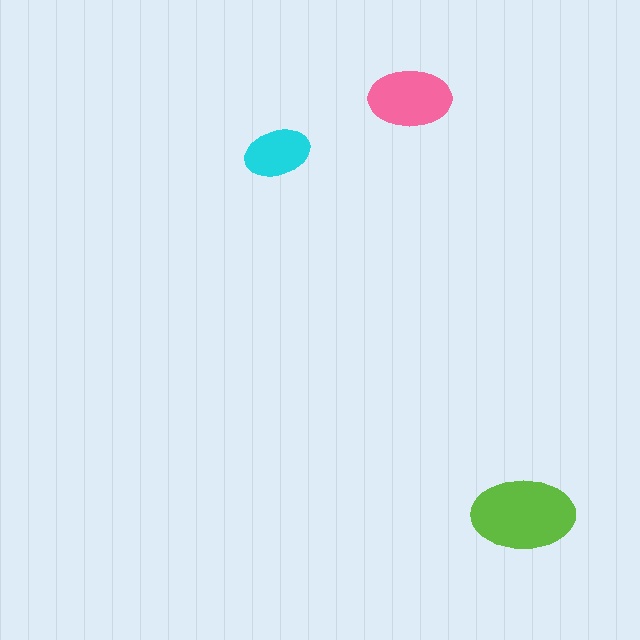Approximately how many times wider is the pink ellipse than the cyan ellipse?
About 1.5 times wider.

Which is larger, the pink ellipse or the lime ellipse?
The lime one.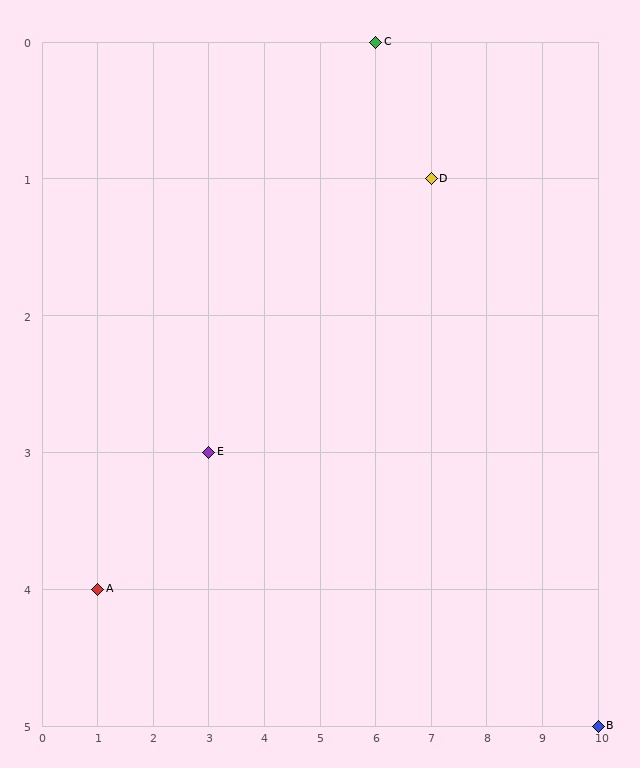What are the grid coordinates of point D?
Point D is at grid coordinates (7, 1).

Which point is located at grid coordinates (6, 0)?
Point C is at (6, 0).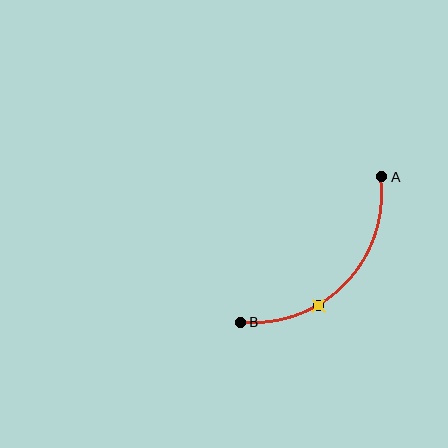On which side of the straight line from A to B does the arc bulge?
The arc bulges below and to the right of the straight line connecting A and B.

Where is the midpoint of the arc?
The arc midpoint is the point on the curve farthest from the straight line joining A and B. It sits below and to the right of that line.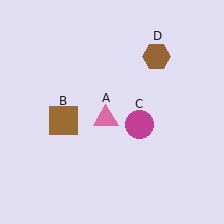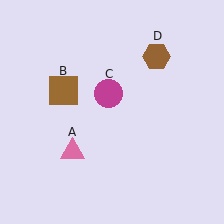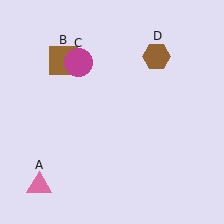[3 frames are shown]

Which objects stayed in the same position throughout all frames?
Brown hexagon (object D) remained stationary.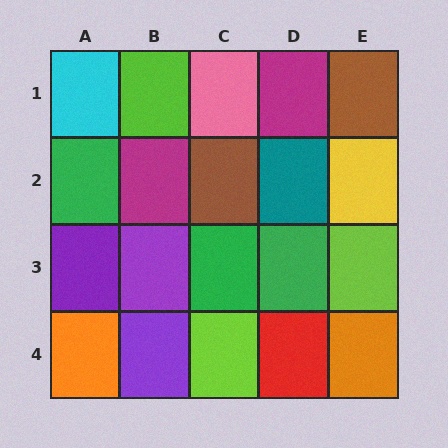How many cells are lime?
3 cells are lime.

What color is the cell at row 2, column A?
Green.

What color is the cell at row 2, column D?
Teal.